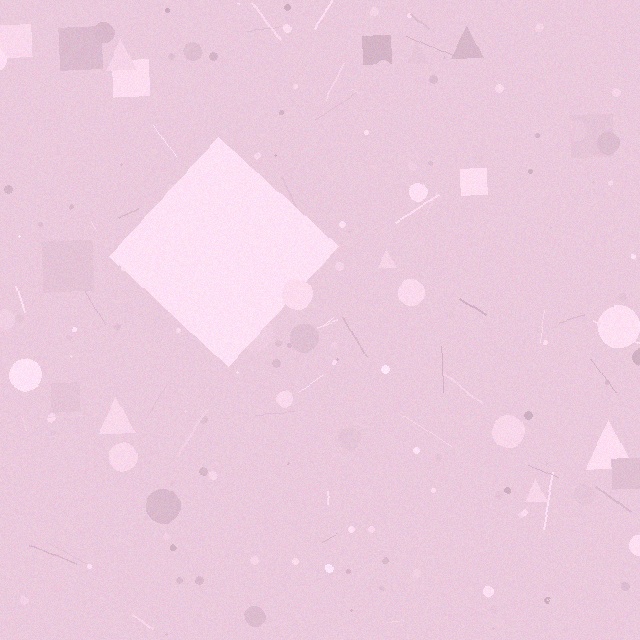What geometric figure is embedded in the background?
A diamond is embedded in the background.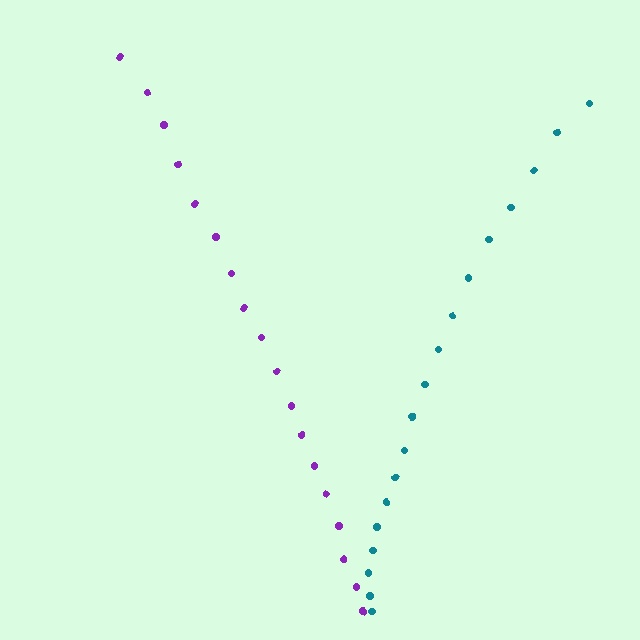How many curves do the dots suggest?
There are 2 distinct paths.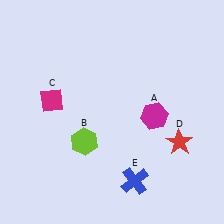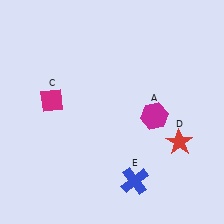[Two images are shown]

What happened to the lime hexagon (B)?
The lime hexagon (B) was removed in Image 2. It was in the bottom-left area of Image 1.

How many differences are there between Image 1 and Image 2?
There is 1 difference between the two images.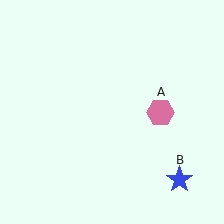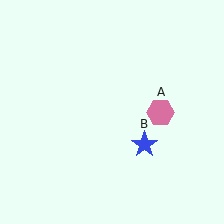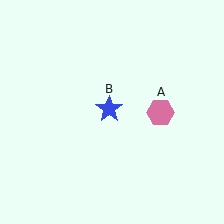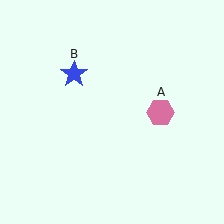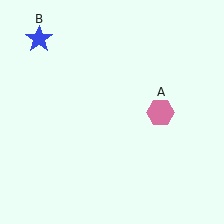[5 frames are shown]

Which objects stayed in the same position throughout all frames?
Pink hexagon (object A) remained stationary.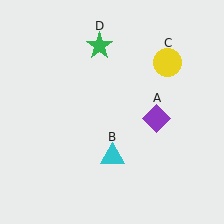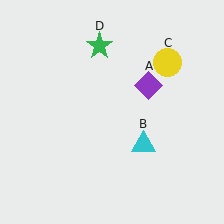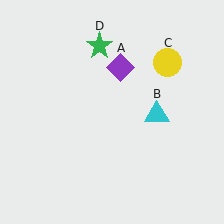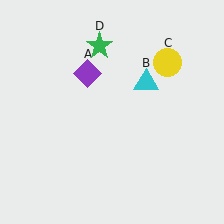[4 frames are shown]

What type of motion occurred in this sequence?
The purple diamond (object A), cyan triangle (object B) rotated counterclockwise around the center of the scene.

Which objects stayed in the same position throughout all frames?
Yellow circle (object C) and green star (object D) remained stationary.